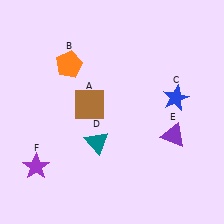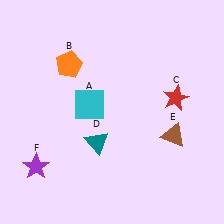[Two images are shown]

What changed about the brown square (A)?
In Image 1, A is brown. In Image 2, it changed to cyan.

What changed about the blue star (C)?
In Image 1, C is blue. In Image 2, it changed to red.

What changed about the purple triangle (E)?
In Image 1, E is purple. In Image 2, it changed to brown.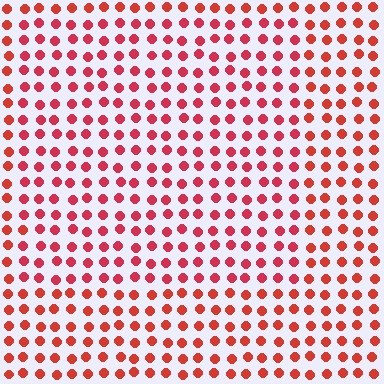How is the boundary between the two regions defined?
The boundary is defined purely by a slight shift in hue (about 16 degrees). Spacing, size, and orientation are identical on both sides.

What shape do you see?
I see a rectangle.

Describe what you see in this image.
The image is filled with small red elements in a uniform arrangement. A rectangle-shaped region is visible where the elements are tinted to a slightly different hue, forming a subtle color boundary.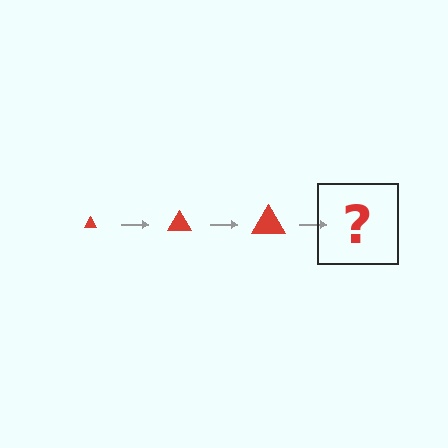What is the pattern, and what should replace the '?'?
The pattern is that the triangle gets progressively larger each step. The '?' should be a red triangle, larger than the previous one.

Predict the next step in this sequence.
The next step is a red triangle, larger than the previous one.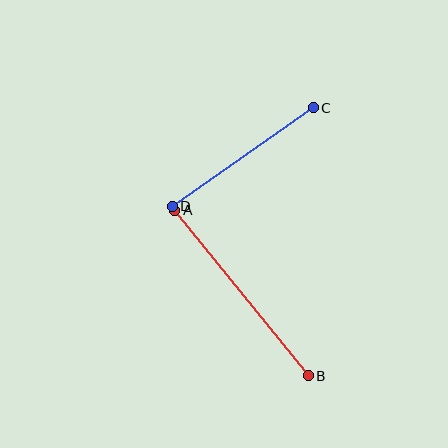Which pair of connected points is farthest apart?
Points A and B are farthest apart.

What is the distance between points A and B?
The distance is approximately 213 pixels.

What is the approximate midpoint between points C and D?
The midpoint is at approximately (243, 157) pixels.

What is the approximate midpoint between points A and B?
The midpoint is at approximately (242, 293) pixels.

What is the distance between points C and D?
The distance is approximately 172 pixels.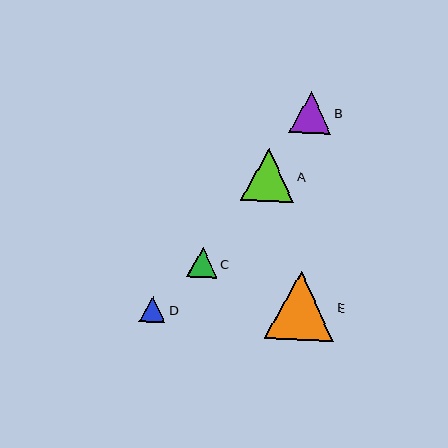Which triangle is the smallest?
Triangle D is the smallest with a size of approximately 26 pixels.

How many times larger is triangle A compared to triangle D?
Triangle A is approximately 2.1 times the size of triangle D.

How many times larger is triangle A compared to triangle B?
Triangle A is approximately 1.3 times the size of triangle B.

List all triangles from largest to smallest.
From largest to smallest: E, A, B, C, D.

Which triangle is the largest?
Triangle E is the largest with a size of approximately 69 pixels.